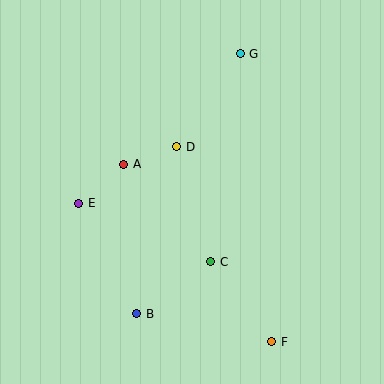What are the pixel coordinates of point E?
Point E is at (79, 203).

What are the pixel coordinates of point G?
Point G is at (240, 54).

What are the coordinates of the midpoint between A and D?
The midpoint between A and D is at (150, 155).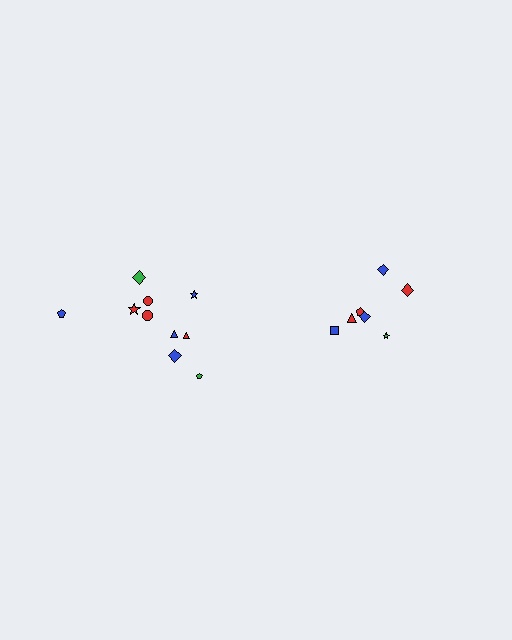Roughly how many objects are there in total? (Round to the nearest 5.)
Roughly 15 objects in total.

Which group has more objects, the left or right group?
The left group.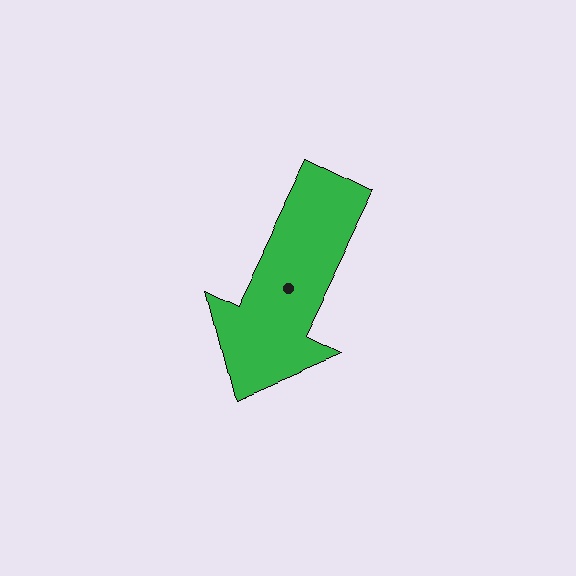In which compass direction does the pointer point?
Southwest.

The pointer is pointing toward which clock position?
Roughly 7 o'clock.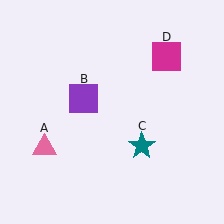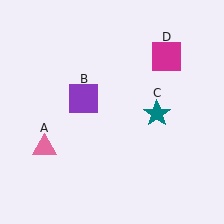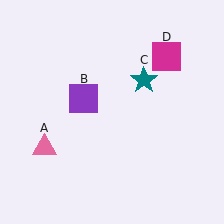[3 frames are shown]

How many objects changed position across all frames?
1 object changed position: teal star (object C).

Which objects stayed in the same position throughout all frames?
Pink triangle (object A) and purple square (object B) and magenta square (object D) remained stationary.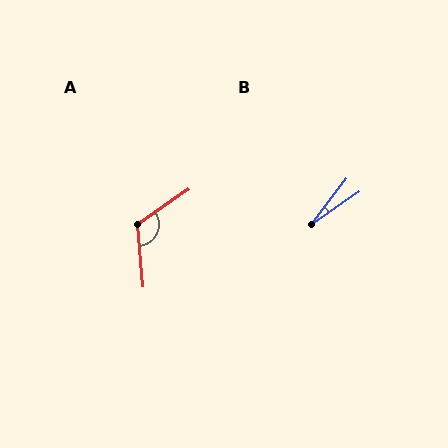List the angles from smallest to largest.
B (18°), A (120°).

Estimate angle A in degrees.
Approximately 120 degrees.